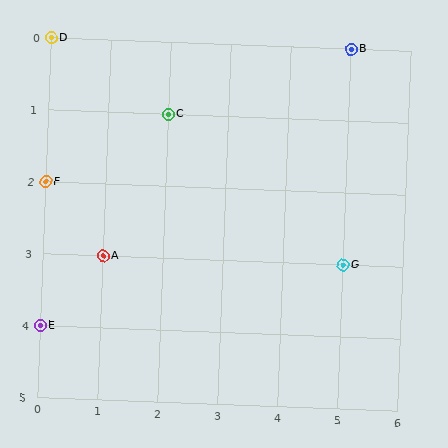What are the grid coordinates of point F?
Point F is at grid coordinates (0, 2).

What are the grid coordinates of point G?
Point G is at grid coordinates (5, 3).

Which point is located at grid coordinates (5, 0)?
Point B is at (5, 0).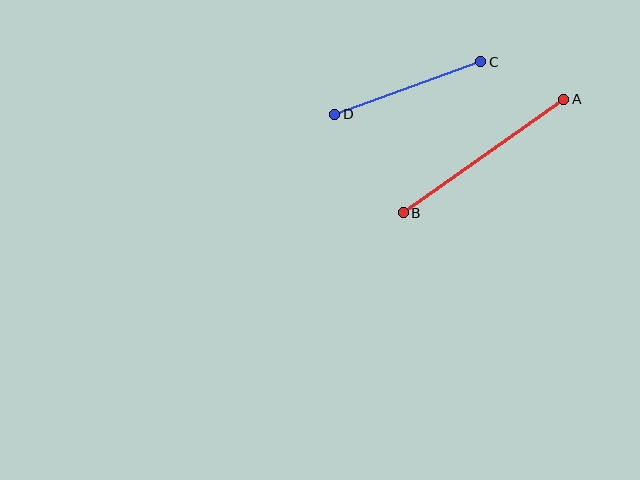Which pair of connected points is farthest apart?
Points A and B are farthest apart.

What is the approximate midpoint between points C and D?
The midpoint is at approximately (408, 88) pixels.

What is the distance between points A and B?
The distance is approximately 197 pixels.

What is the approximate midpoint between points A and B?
The midpoint is at approximately (484, 156) pixels.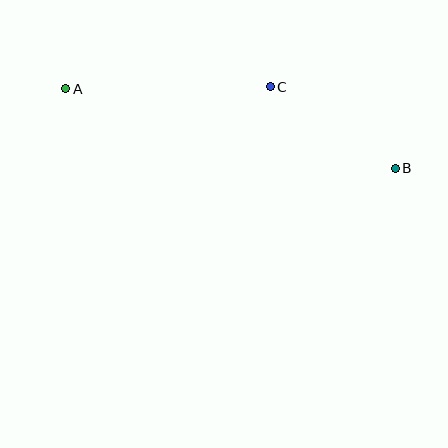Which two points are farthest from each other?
Points A and B are farthest from each other.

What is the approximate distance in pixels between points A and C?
The distance between A and C is approximately 204 pixels.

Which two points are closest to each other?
Points B and C are closest to each other.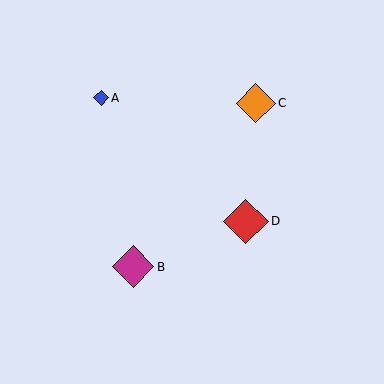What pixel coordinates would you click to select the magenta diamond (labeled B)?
Click at (133, 267) to select the magenta diamond B.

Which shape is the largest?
The red diamond (labeled D) is the largest.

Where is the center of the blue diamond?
The center of the blue diamond is at (101, 98).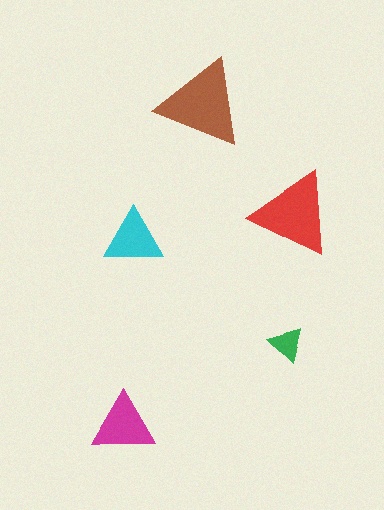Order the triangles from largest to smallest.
the brown one, the red one, the magenta one, the cyan one, the green one.